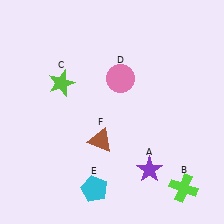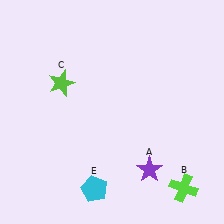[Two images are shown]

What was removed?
The brown triangle (F), the pink circle (D) were removed in Image 2.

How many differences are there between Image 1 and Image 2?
There are 2 differences between the two images.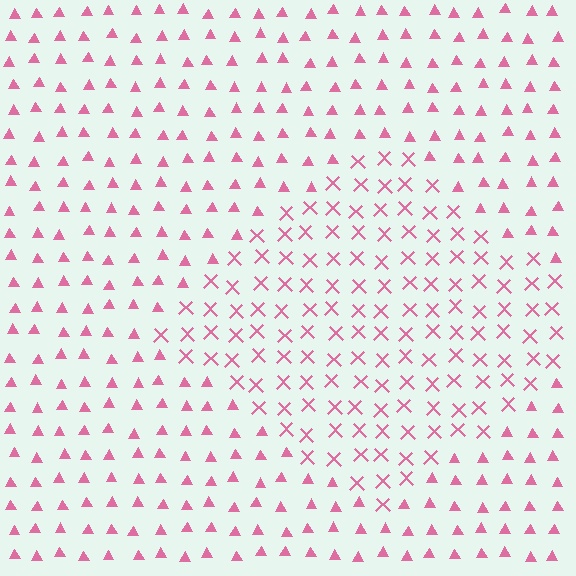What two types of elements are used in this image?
The image uses X marks inside the diamond region and triangles outside it.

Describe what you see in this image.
The image is filled with small pink elements arranged in a uniform grid. A diamond-shaped region contains X marks, while the surrounding area contains triangles. The boundary is defined purely by the change in element shape.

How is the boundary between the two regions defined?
The boundary is defined by a change in element shape: X marks inside vs. triangles outside. All elements share the same color and spacing.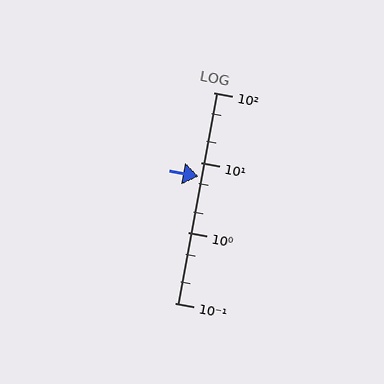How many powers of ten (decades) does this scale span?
The scale spans 3 decades, from 0.1 to 100.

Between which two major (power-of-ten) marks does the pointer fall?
The pointer is between 1 and 10.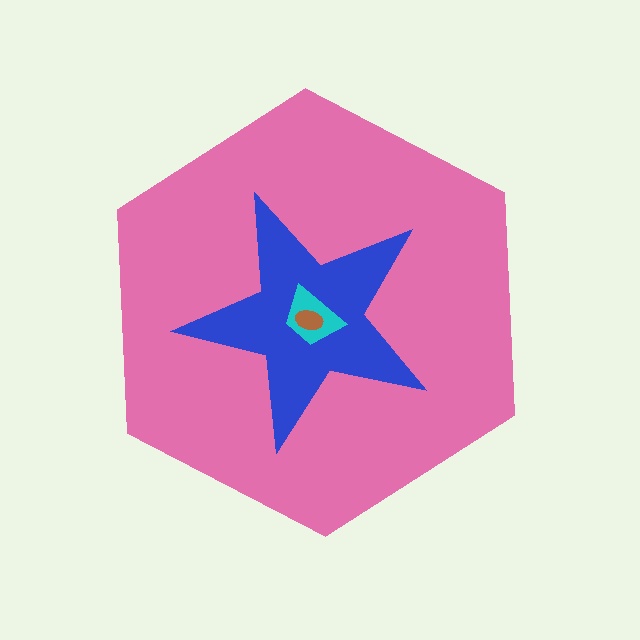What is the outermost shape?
The pink hexagon.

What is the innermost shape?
The brown ellipse.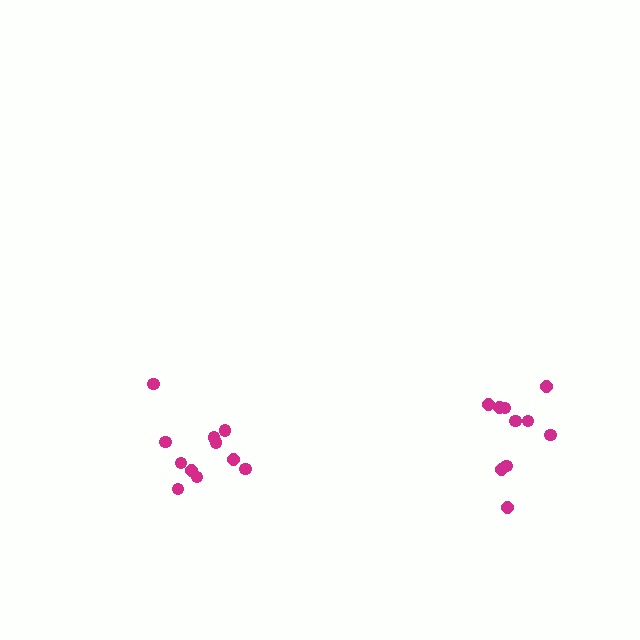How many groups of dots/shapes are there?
There are 2 groups.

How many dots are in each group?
Group 1: 10 dots, Group 2: 11 dots (21 total).